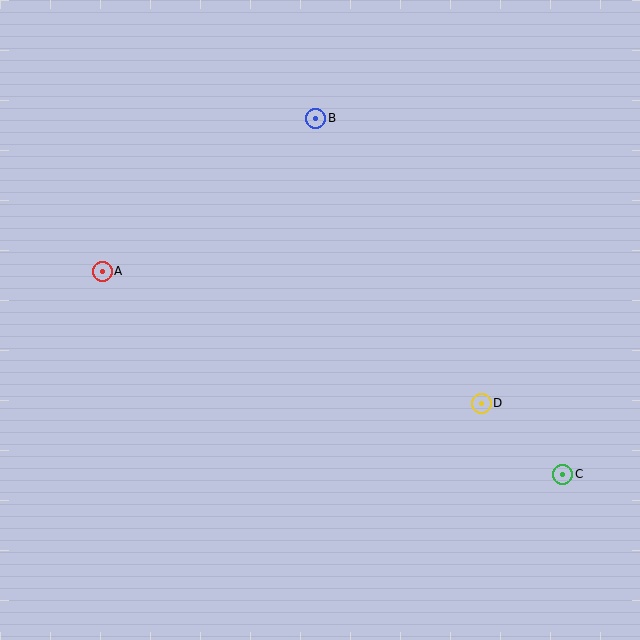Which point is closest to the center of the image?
Point D at (481, 403) is closest to the center.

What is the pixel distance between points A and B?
The distance between A and B is 263 pixels.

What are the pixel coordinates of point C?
Point C is at (563, 474).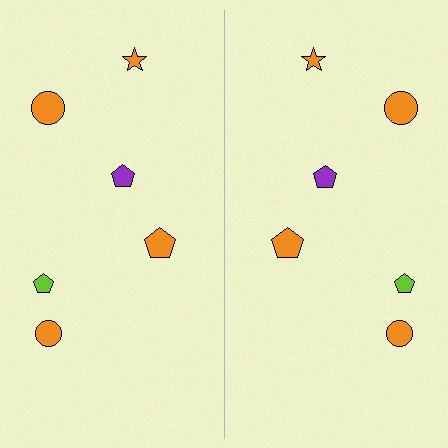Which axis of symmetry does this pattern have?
The pattern has a vertical axis of symmetry running through the center of the image.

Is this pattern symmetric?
Yes, this pattern has bilateral (reflection) symmetry.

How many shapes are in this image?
There are 12 shapes in this image.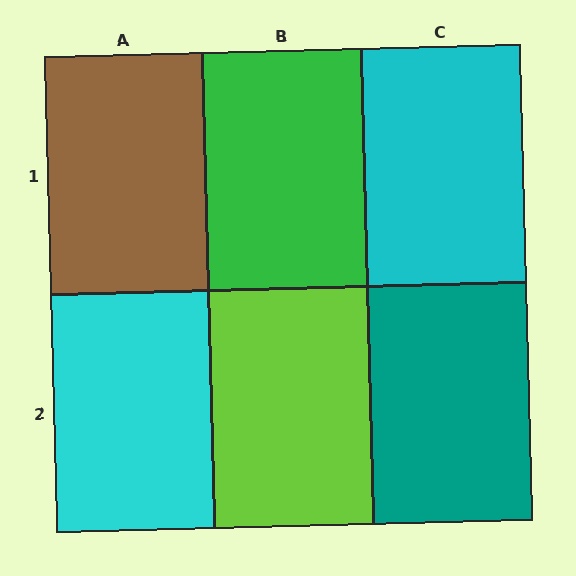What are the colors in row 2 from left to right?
Cyan, lime, teal.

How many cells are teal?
1 cell is teal.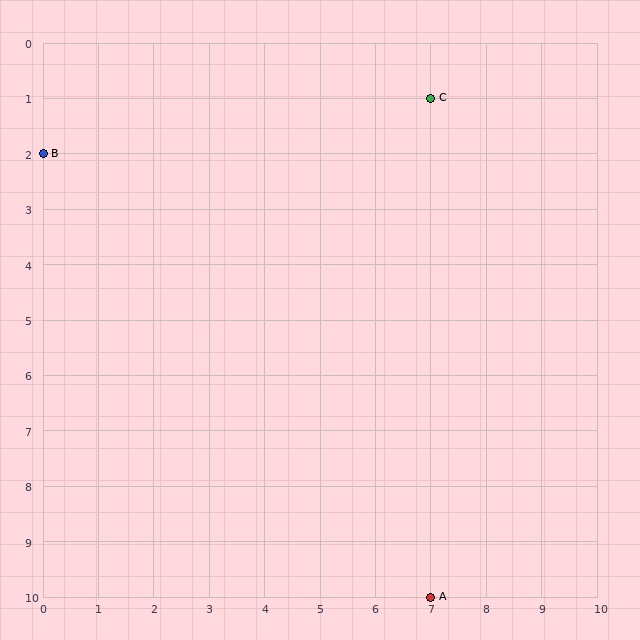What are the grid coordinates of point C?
Point C is at grid coordinates (7, 1).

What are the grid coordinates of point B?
Point B is at grid coordinates (0, 2).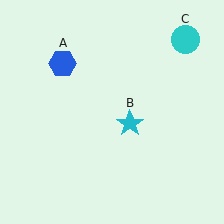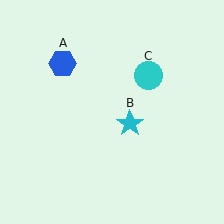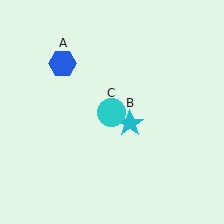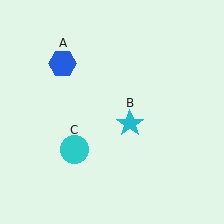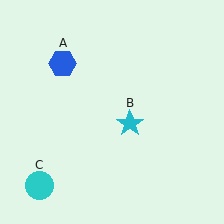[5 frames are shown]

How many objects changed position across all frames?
1 object changed position: cyan circle (object C).